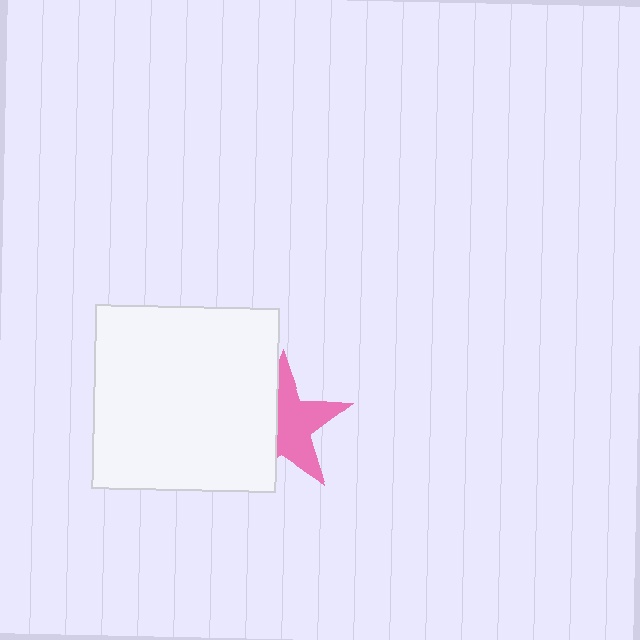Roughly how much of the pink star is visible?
About half of it is visible (roughly 57%).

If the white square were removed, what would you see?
You would see the complete pink star.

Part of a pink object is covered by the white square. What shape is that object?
It is a star.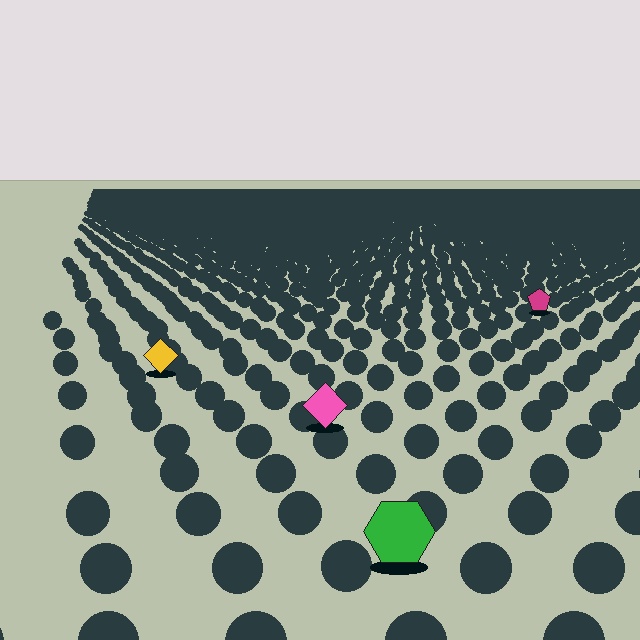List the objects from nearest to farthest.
From nearest to farthest: the green hexagon, the pink diamond, the yellow diamond, the magenta pentagon.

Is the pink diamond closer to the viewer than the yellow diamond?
Yes. The pink diamond is closer — you can tell from the texture gradient: the ground texture is coarser near it.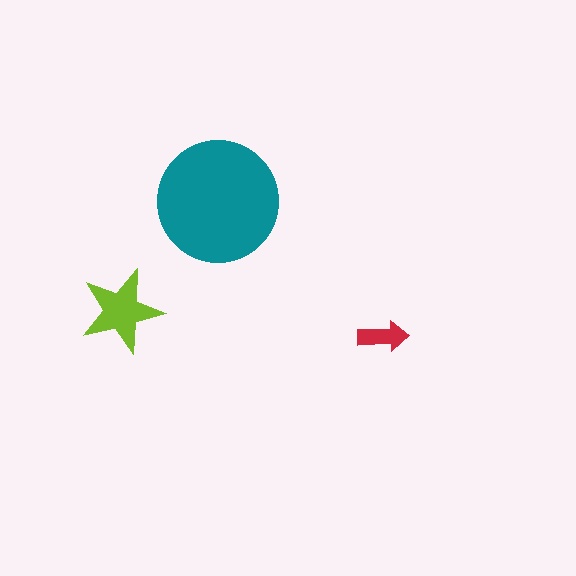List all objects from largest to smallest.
The teal circle, the lime star, the red arrow.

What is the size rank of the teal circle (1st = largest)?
1st.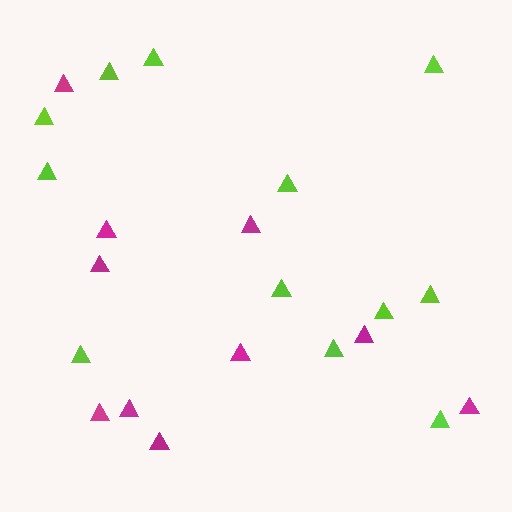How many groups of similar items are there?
There are 2 groups: one group of magenta triangles (10) and one group of lime triangles (12).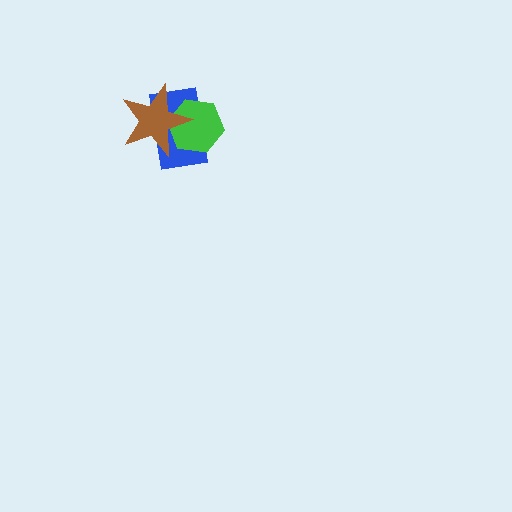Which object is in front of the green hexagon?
The brown star is in front of the green hexagon.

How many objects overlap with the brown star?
2 objects overlap with the brown star.